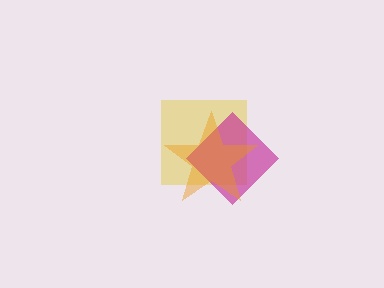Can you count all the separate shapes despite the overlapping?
Yes, there are 3 separate shapes.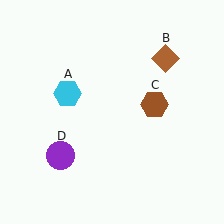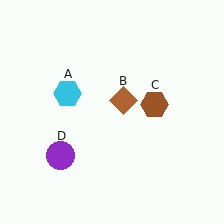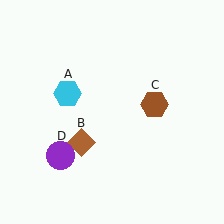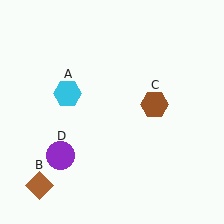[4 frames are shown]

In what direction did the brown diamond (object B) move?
The brown diamond (object B) moved down and to the left.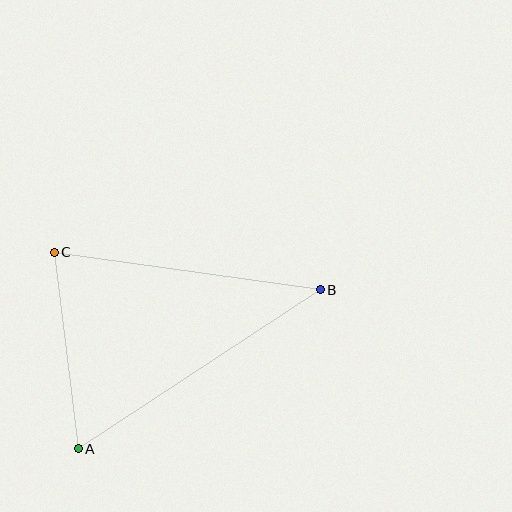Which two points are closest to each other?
Points A and C are closest to each other.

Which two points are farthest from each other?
Points A and B are farthest from each other.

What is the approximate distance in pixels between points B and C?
The distance between B and C is approximately 268 pixels.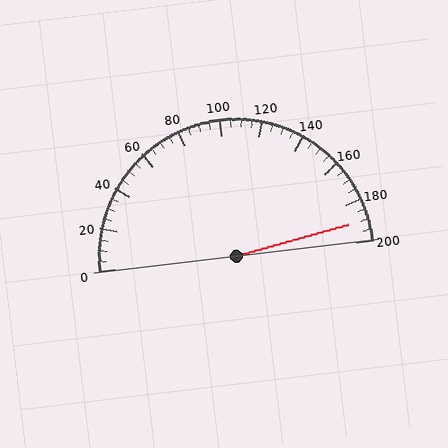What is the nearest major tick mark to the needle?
The nearest major tick mark is 200.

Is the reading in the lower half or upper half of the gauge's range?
The reading is in the upper half of the range (0 to 200).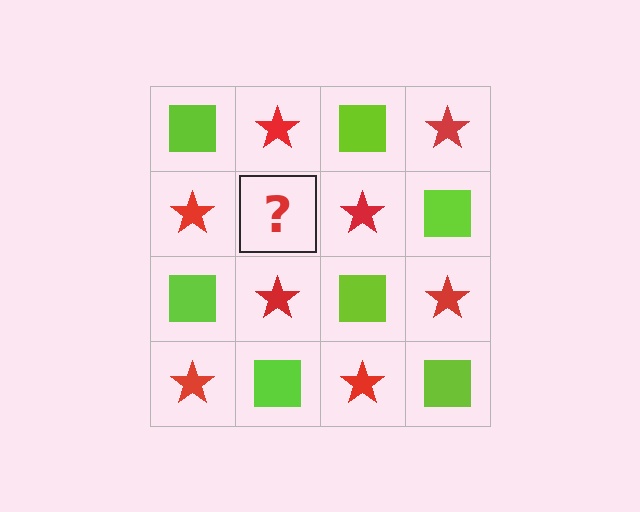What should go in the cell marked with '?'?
The missing cell should contain a lime square.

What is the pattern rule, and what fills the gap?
The rule is that it alternates lime square and red star in a checkerboard pattern. The gap should be filled with a lime square.